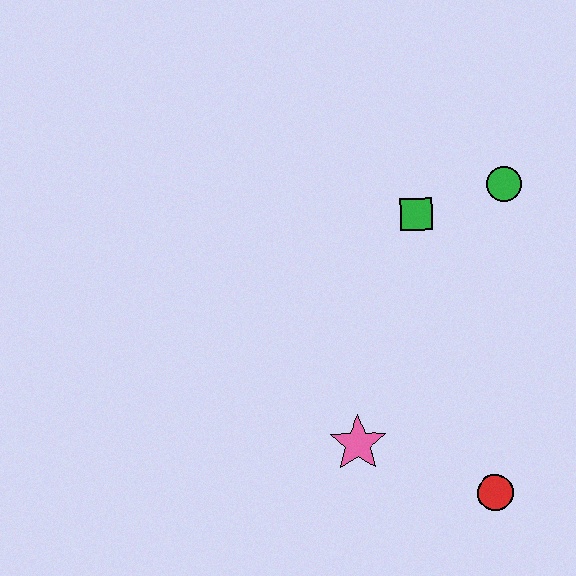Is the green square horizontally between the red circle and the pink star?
Yes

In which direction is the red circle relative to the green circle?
The red circle is below the green circle.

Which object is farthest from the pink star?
The green circle is farthest from the pink star.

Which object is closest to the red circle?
The pink star is closest to the red circle.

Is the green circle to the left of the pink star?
No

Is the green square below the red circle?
No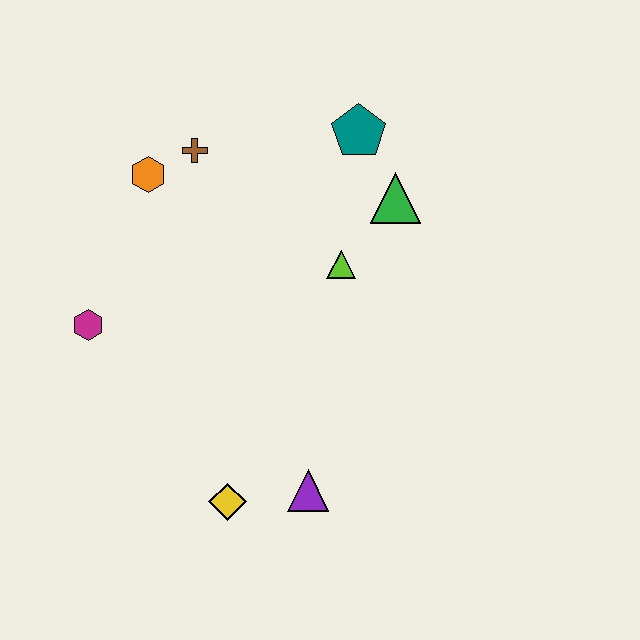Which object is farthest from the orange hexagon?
The purple triangle is farthest from the orange hexagon.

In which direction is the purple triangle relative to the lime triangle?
The purple triangle is below the lime triangle.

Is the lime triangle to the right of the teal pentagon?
No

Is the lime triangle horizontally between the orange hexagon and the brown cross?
No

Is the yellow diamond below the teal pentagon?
Yes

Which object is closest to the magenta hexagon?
The orange hexagon is closest to the magenta hexagon.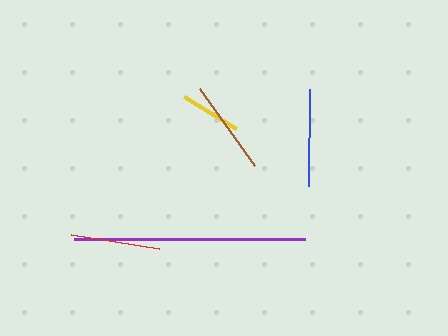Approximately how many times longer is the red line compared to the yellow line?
The red line is approximately 1.5 times the length of the yellow line.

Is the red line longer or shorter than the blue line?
The blue line is longer than the red line.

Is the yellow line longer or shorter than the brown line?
The brown line is longer than the yellow line.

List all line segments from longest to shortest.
From longest to shortest: purple, blue, brown, red, yellow.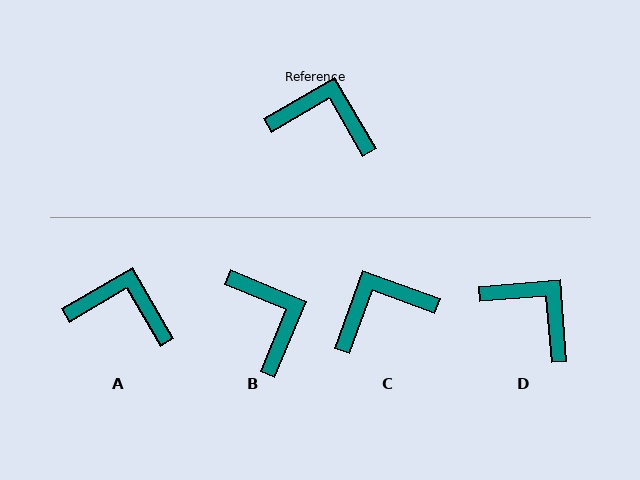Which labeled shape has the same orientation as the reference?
A.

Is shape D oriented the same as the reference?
No, it is off by about 25 degrees.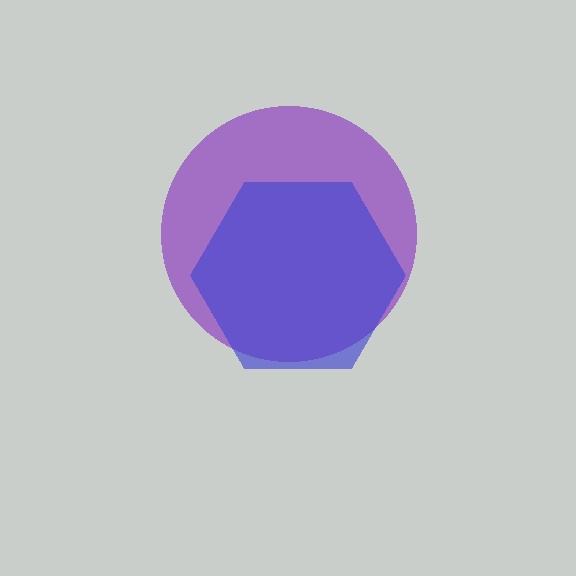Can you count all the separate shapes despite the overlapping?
Yes, there are 2 separate shapes.